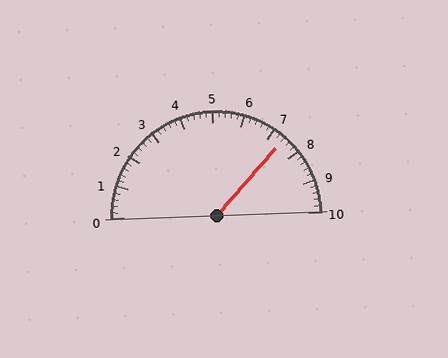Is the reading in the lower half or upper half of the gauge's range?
The reading is in the upper half of the range (0 to 10).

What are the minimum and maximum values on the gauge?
The gauge ranges from 0 to 10.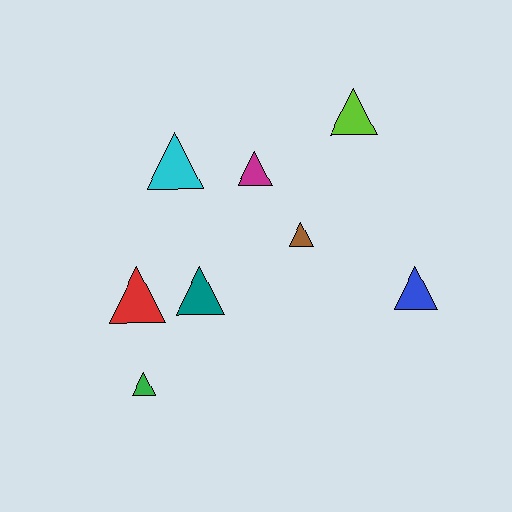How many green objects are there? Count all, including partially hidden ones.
There is 1 green object.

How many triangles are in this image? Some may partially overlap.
There are 8 triangles.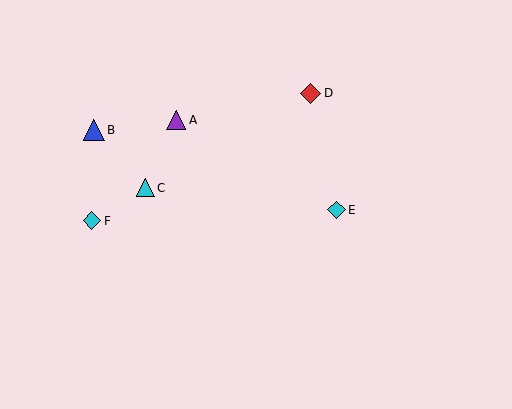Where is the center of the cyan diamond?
The center of the cyan diamond is at (336, 210).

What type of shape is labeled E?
Shape E is a cyan diamond.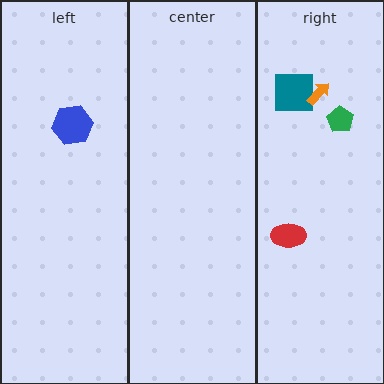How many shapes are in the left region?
1.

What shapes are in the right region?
The green pentagon, the teal square, the orange arrow, the red ellipse.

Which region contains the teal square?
The right region.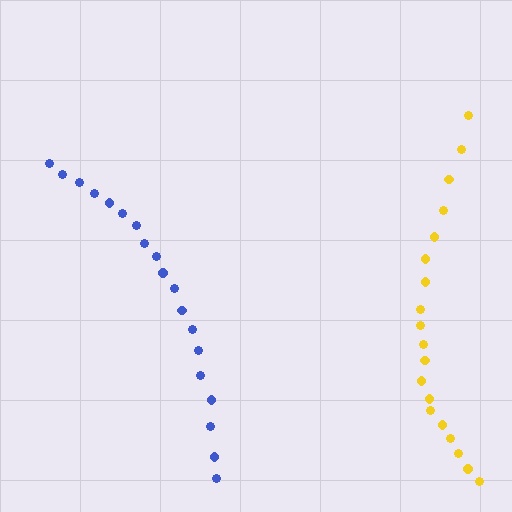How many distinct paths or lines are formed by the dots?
There are 2 distinct paths.